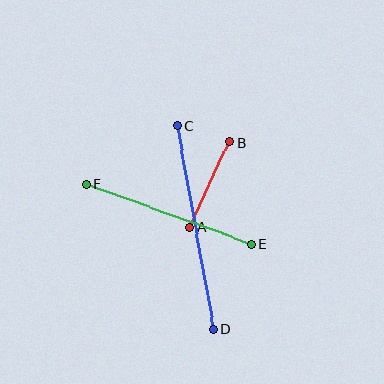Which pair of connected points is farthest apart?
Points C and D are farthest apart.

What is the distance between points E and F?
The distance is approximately 176 pixels.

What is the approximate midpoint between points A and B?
The midpoint is at approximately (209, 185) pixels.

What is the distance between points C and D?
The distance is approximately 207 pixels.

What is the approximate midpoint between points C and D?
The midpoint is at approximately (195, 228) pixels.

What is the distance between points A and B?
The distance is approximately 94 pixels.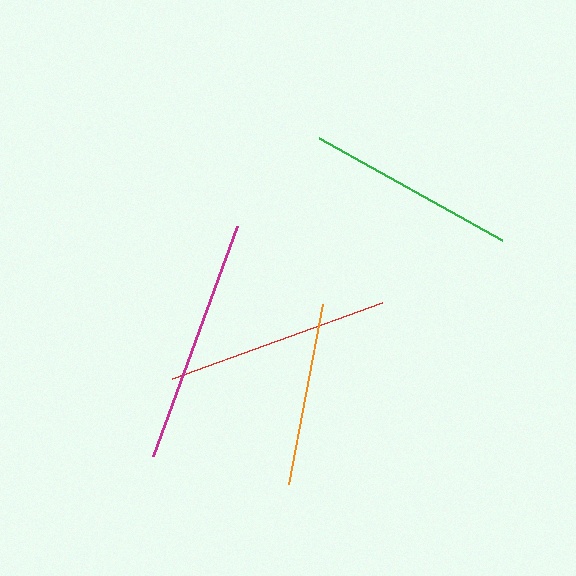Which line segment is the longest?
The magenta line is the longest at approximately 245 pixels.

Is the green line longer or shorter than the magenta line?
The magenta line is longer than the green line.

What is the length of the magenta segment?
The magenta segment is approximately 245 pixels long.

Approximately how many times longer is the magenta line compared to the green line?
The magenta line is approximately 1.2 times the length of the green line.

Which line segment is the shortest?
The orange line is the shortest at approximately 183 pixels.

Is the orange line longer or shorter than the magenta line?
The magenta line is longer than the orange line.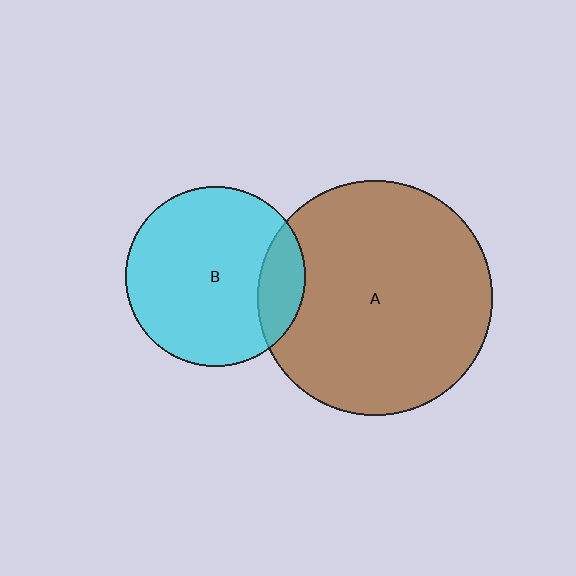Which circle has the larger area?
Circle A (brown).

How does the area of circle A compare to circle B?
Approximately 1.7 times.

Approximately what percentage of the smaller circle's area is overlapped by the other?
Approximately 15%.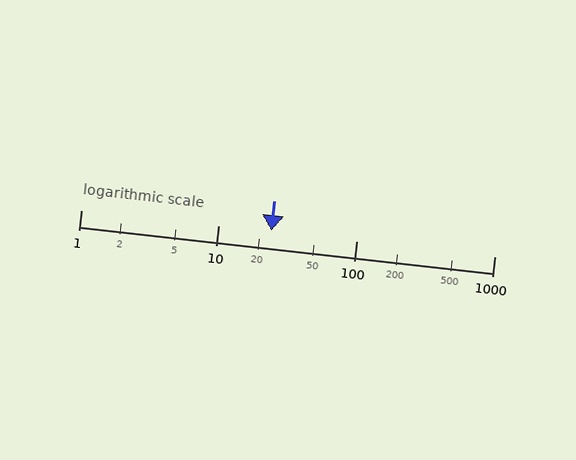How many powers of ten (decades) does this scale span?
The scale spans 3 decades, from 1 to 1000.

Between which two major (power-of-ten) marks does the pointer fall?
The pointer is between 10 and 100.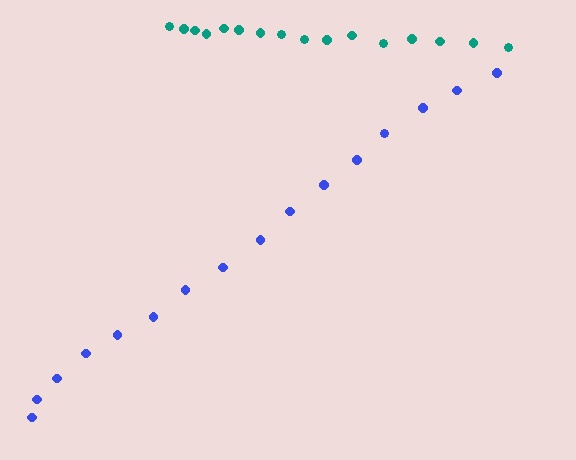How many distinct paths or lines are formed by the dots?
There are 2 distinct paths.